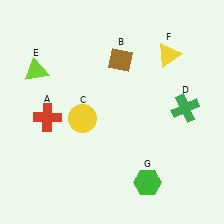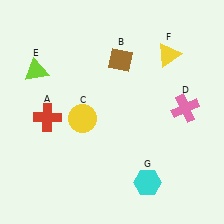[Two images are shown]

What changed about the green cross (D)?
In Image 1, D is green. In Image 2, it changed to pink.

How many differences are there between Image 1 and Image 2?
There are 2 differences between the two images.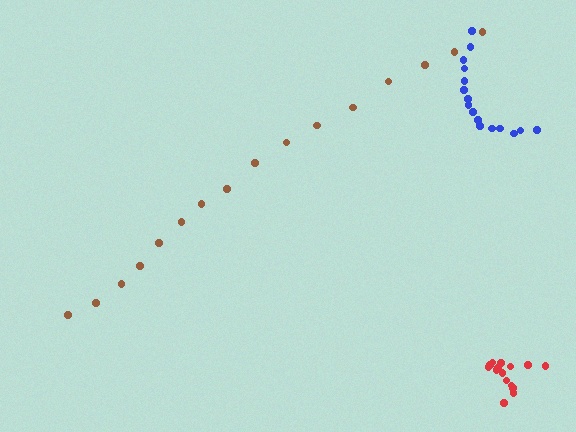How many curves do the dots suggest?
There are 3 distinct paths.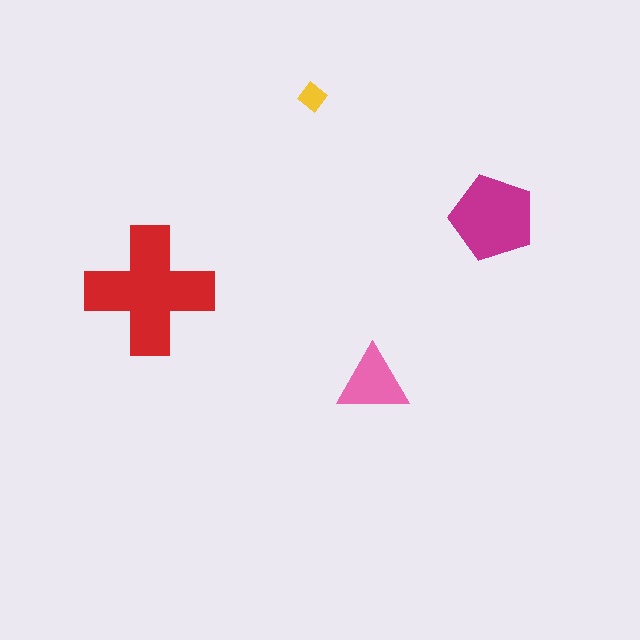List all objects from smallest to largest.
The yellow diamond, the pink triangle, the magenta pentagon, the red cross.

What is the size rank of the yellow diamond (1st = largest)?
4th.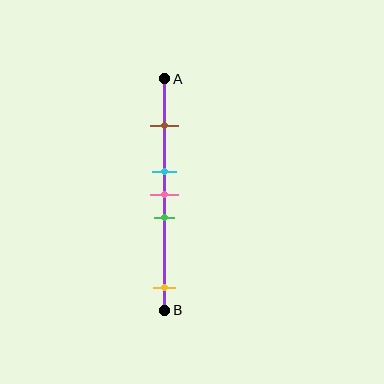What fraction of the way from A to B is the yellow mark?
The yellow mark is approximately 90% (0.9) of the way from A to B.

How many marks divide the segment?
There are 5 marks dividing the segment.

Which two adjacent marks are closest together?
The cyan and pink marks are the closest adjacent pair.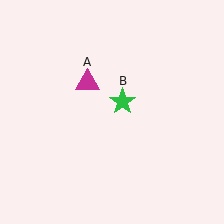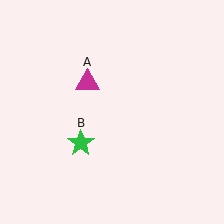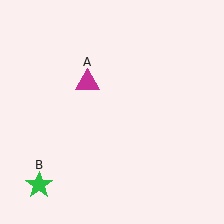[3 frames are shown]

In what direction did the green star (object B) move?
The green star (object B) moved down and to the left.